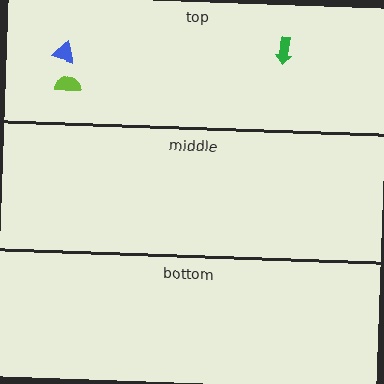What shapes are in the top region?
The blue triangle, the lime semicircle, the green arrow.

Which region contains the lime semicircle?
The top region.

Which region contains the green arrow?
The top region.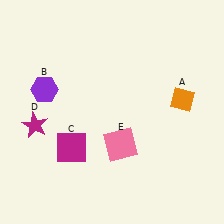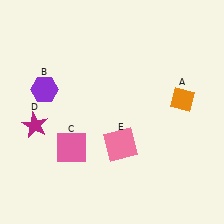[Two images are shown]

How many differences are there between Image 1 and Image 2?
There is 1 difference between the two images.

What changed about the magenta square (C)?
In Image 1, C is magenta. In Image 2, it changed to pink.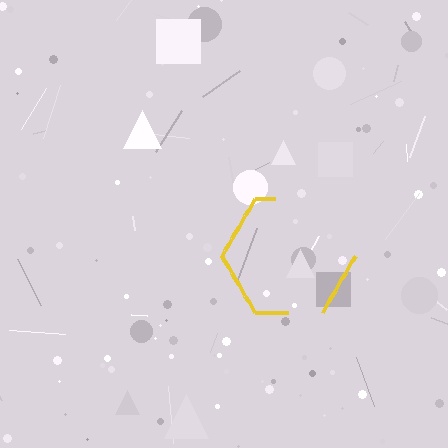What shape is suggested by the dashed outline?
The dashed outline suggests a hexagon.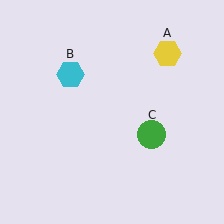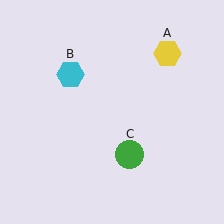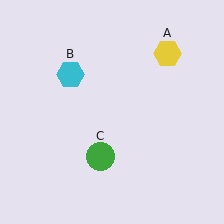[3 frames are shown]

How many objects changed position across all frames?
1 object changed position: green circle (object C).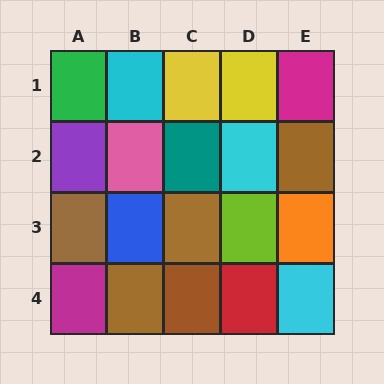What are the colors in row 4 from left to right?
Magenta, brown, brown, red, cyan.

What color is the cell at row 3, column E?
Orange.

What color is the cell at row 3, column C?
Brown.